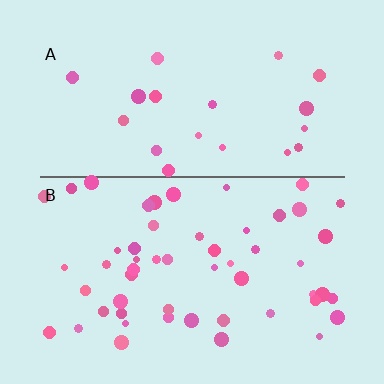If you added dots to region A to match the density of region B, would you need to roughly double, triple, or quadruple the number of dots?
Approximately double.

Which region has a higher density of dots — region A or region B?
B (the bottom).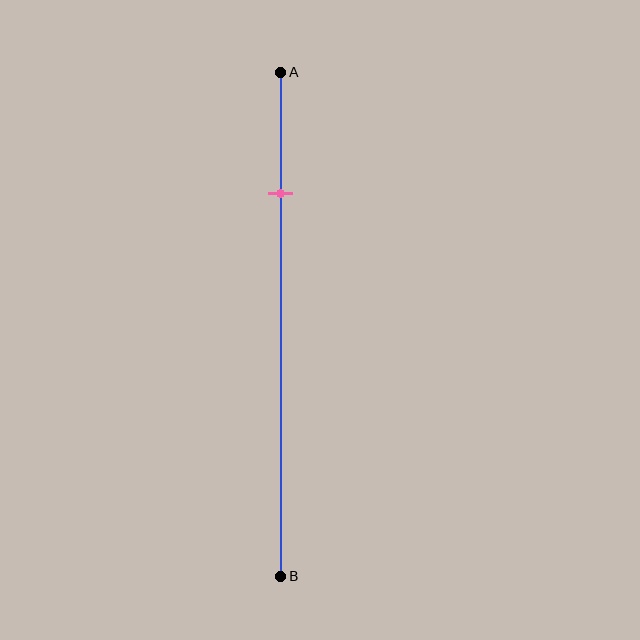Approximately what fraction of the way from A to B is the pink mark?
The pink mark is approximately 25% of the way from A to B.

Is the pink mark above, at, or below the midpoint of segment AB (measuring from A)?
The pink mark is above the midpoint of segment AB.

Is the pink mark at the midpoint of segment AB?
No, the mark is at about 25% from A, not at the 50% midpoint.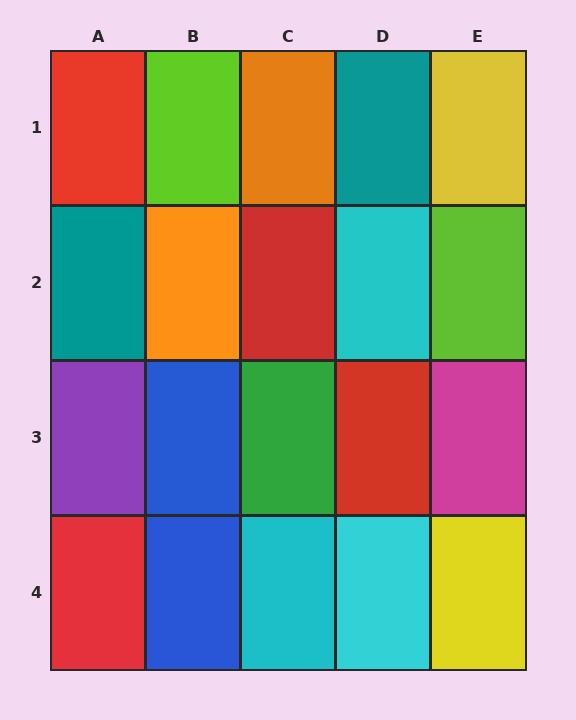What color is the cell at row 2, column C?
Red.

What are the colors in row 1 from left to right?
Red, lime, orange, teal, yellow.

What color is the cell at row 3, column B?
Blue.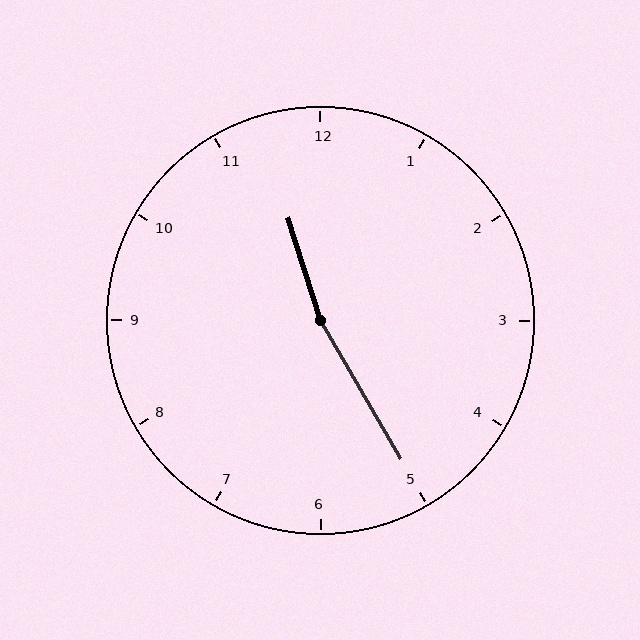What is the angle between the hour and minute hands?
Approximately 168 degrees.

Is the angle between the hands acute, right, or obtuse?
It is obtuse.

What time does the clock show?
11:25.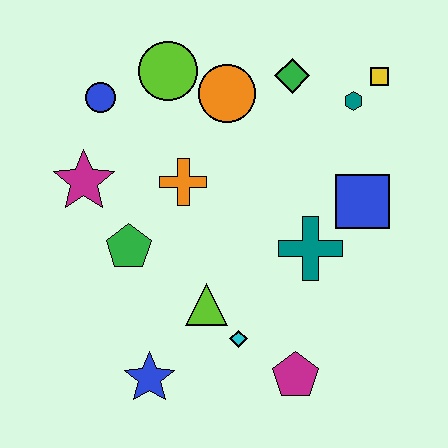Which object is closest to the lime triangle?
The cyan diamond is closest to the lime triangle.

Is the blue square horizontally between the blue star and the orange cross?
No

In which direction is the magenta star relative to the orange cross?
The magenta star is to the left of the orange cross.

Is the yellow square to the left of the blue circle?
No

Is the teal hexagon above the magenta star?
Yes